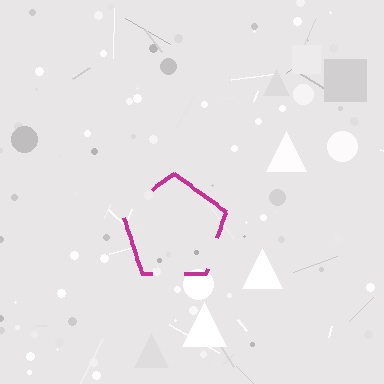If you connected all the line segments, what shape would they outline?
They would outline a pentagon.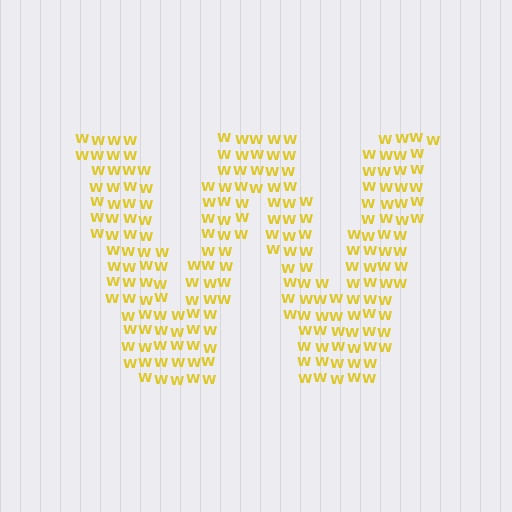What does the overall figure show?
The overall figure shows the letter W.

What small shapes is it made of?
It is made of small letter W's.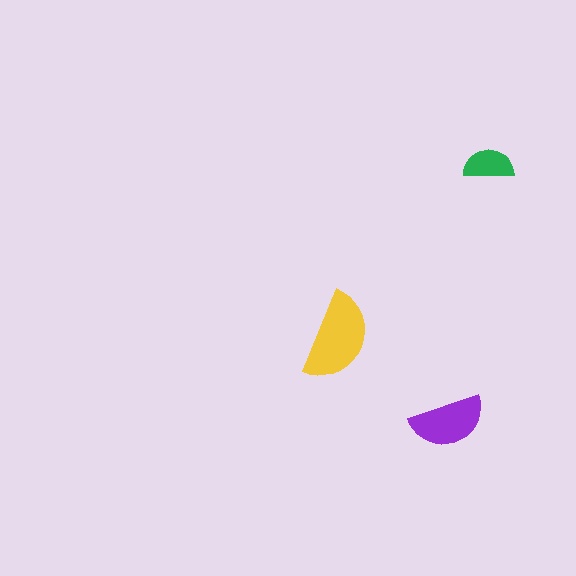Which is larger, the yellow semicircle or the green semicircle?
The yellow one.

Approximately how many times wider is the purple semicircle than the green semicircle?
About 1.5 times wider.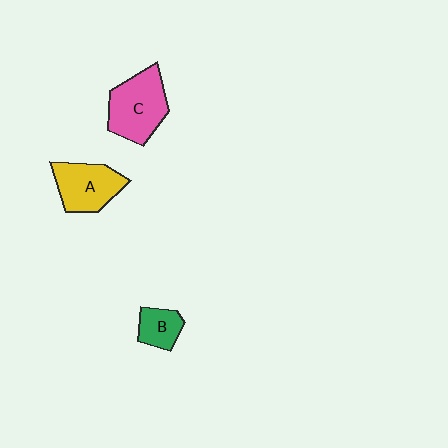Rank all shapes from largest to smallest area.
From largest to smallest: C (pink), A (yellow), B (green).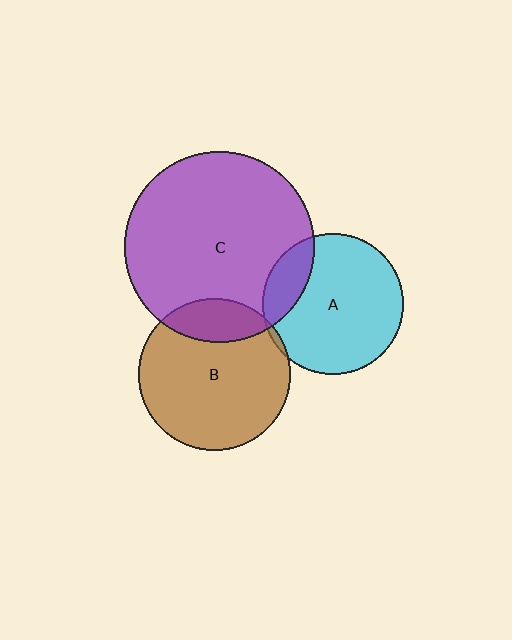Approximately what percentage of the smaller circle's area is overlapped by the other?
Approximately 20%.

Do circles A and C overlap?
Yes.